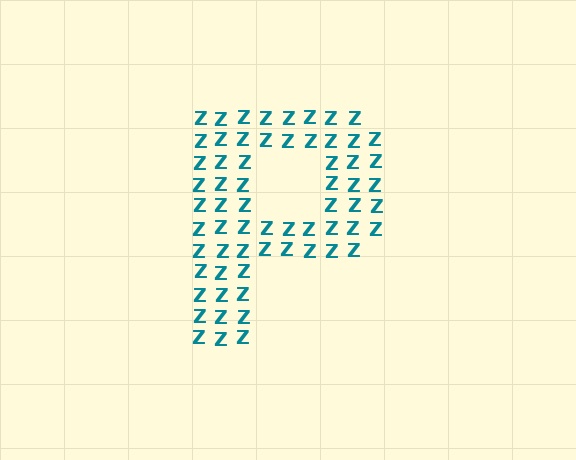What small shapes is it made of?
It is made of small letter Z's.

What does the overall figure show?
The overall figure shows the letter P.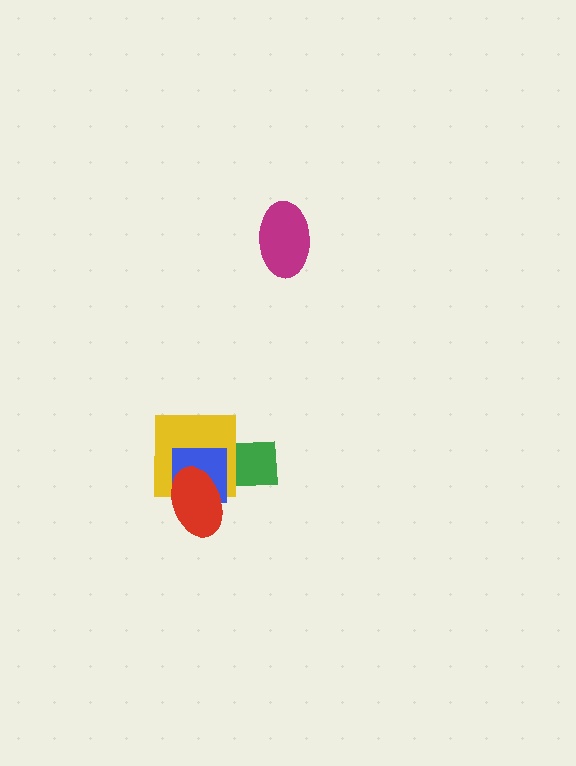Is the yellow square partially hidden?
Yes, it is partially covered by another shape.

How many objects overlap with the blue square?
2 objects overlap with the blue square.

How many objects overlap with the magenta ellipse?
0 objects overlap with the magenta ellipse.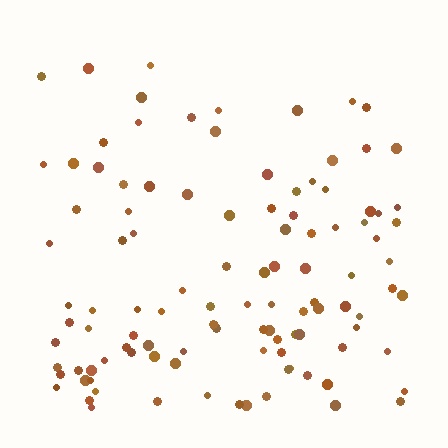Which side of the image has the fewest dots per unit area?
The top.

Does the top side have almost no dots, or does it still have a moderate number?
Still a moderate number, just noticeably fewer than the bottom.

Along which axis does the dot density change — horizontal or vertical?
Vertical.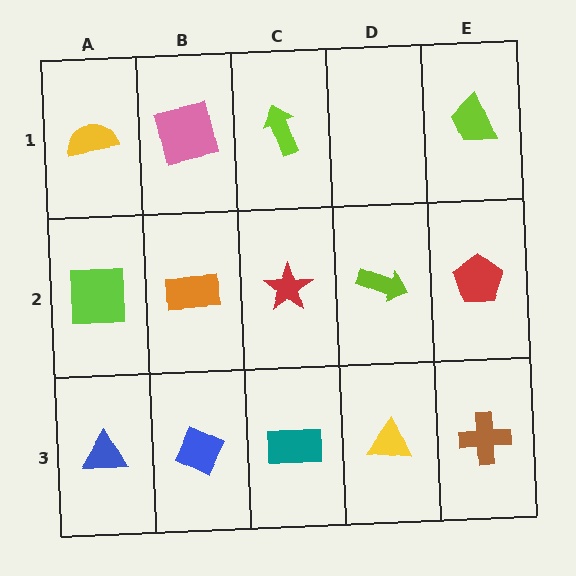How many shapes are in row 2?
5 shapes.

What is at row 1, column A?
A yellow semicircle.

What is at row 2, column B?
An orange rectangle.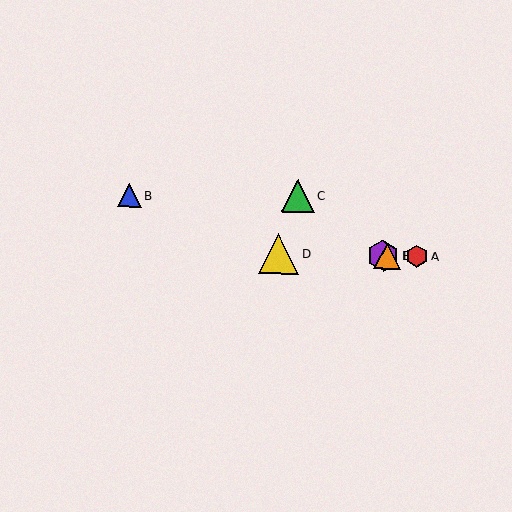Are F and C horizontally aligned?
No, F is at y≈256 and C is at y≈196.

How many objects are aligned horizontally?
4 objects (A, D, E, F) are aligned horizontally.